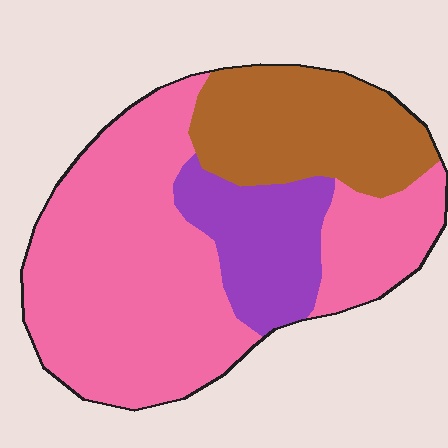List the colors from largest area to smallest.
From largest to smallest: pink, brown, purple.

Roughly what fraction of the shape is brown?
Brown takes up between a sixth and a third of the shape.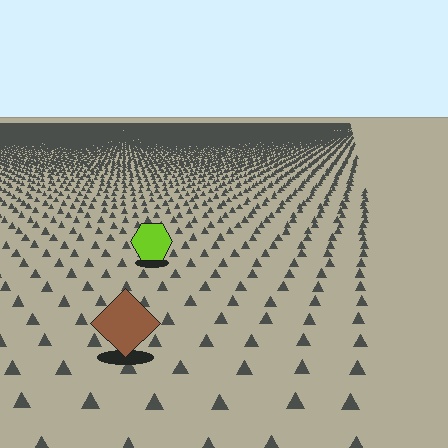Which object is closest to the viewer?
The brown diamond is closest. The texture marks near it are larger and more spread out.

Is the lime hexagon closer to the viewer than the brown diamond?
No. The brown diamond is closer — you can tell from the texture gradient: the ground texture is coarser near it.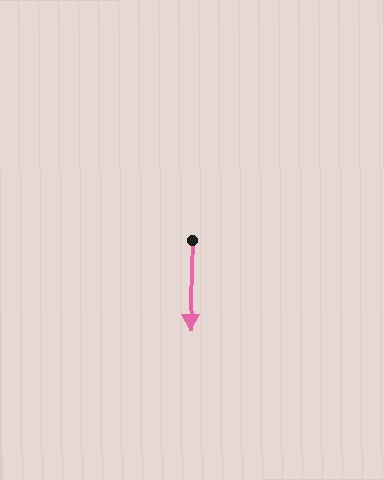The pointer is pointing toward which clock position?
Roughly 6 o'clock.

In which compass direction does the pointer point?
South.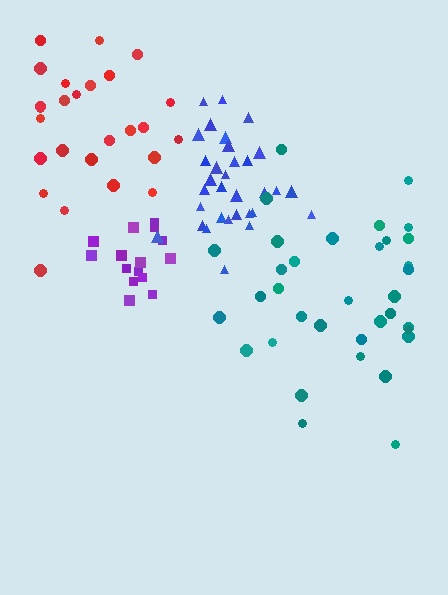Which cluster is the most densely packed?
Purple.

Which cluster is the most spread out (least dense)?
Teal.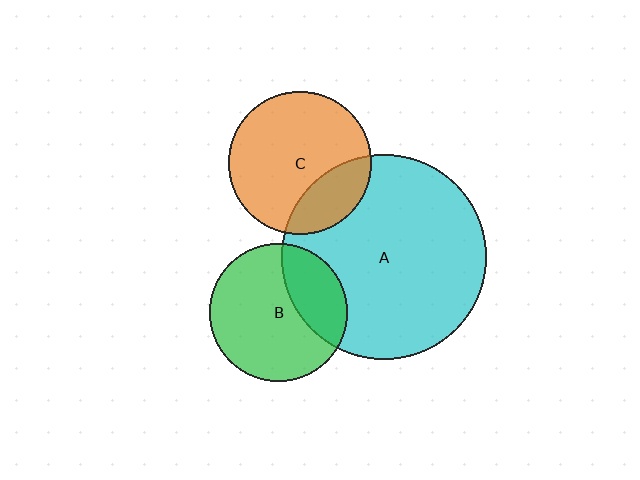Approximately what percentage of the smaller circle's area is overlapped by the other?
Approximately 30%.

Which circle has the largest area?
Circle A (cyan).